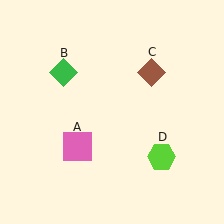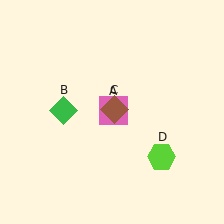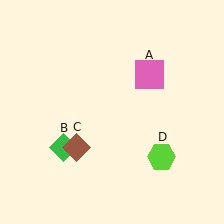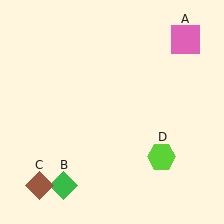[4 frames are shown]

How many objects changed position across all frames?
3 objects changed position: pink square (object A), green diamond (object B), brown diamond (object C).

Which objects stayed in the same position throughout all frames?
Lime hexagon (object D) remained stationary.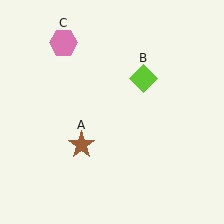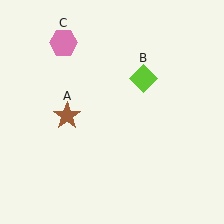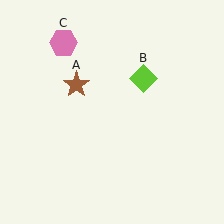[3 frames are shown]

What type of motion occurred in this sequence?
The brown star (object A) rotated clockwise around the center of the scene.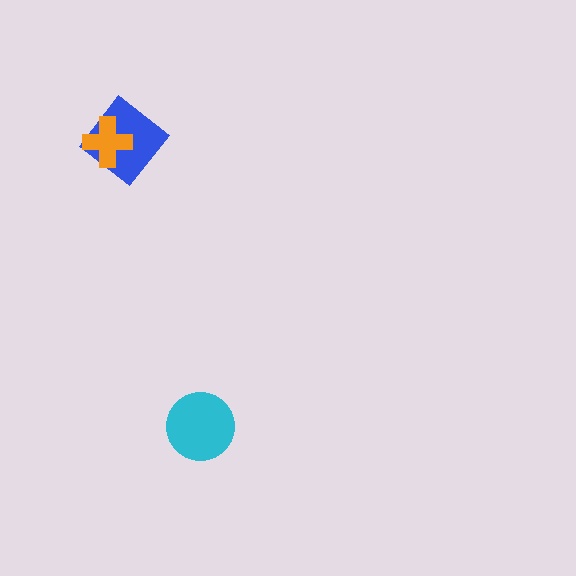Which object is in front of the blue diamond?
The orange cross is in front of the blue diamond.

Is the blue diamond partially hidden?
Yes, it is partially covered by another shape.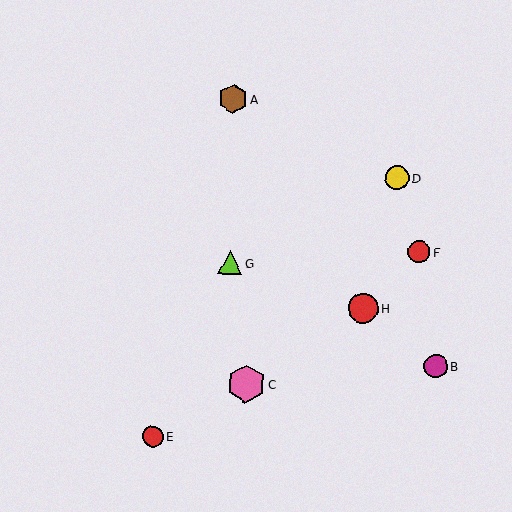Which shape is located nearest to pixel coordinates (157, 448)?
The red circle (labeled E) at (153, 437) is nearest to that location.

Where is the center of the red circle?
The center of the red circle is at (419, 252).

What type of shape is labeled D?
Shape D is a yellow circle.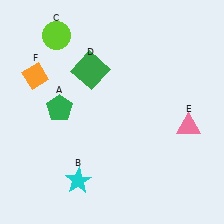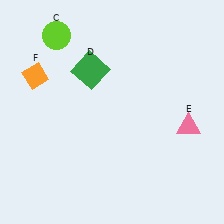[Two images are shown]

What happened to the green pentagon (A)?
The green pentagon (A) was removed in Image 2. It was in the top-left area of Image 1.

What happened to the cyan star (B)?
The cyan star (B) was removed in Image 2. It was in the bottom-left area of Image 1.